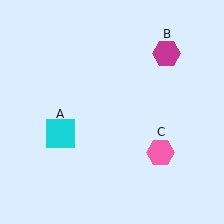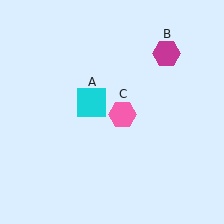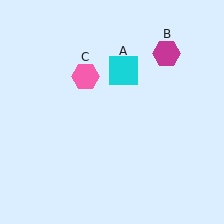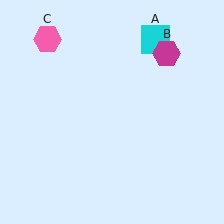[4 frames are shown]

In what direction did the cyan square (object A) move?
The cyan square (object A) moved up and to the right.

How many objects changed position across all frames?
2 objects changed position: cyan square (object A), pink hexagon (object C).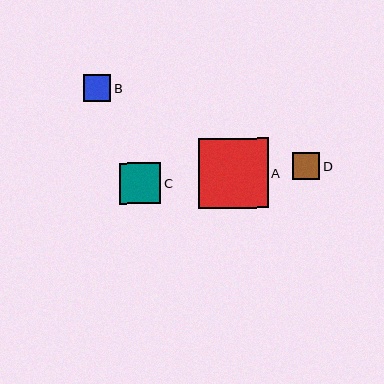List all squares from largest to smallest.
From largest to smallest: A, C, B, D.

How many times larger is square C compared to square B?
Square C is approximately 1.5 times the size of square B.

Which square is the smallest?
Square D is the smallest with a size of approximately 27 pixels.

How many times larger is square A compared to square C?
Square A is approximately 1.7 times the size of square C.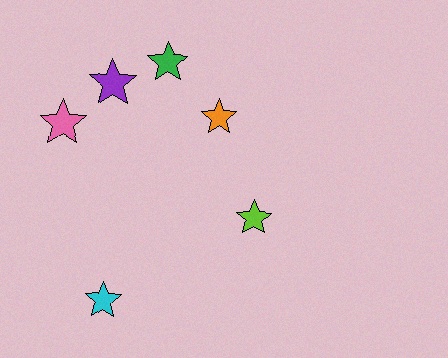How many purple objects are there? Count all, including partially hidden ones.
There is 1 purple object.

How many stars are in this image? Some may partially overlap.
There are 6 stars.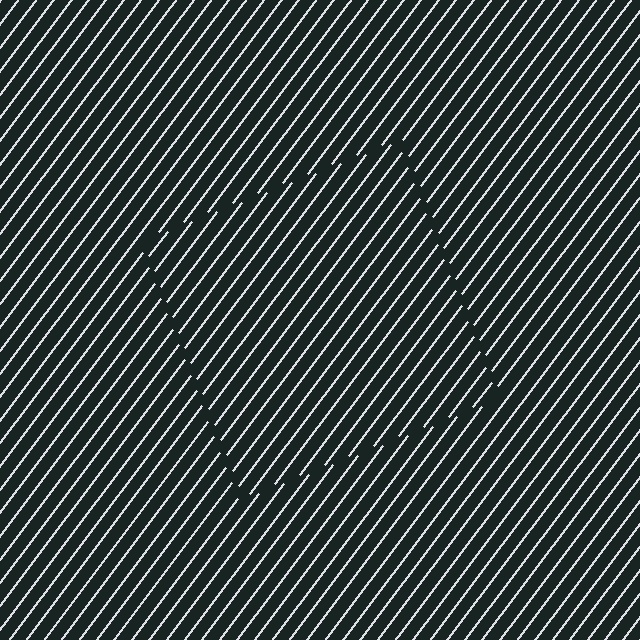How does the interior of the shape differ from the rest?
The interior of the shape contains the same grating, shifted by half a period — the contour is defined by the phase discontinuity where line-ends from the inner and outer gratings abut.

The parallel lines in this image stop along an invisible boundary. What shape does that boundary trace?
An illusory square. The interior of the shape contains the same grating, shifted by half a period — the contour is defined by the phase discontinuity where line-ends from the inner and outer gratings abut.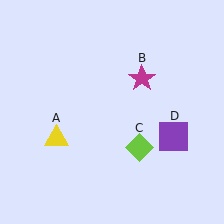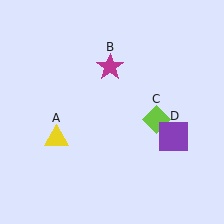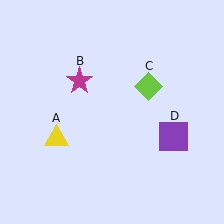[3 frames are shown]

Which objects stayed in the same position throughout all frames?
Yellow triangle (object A) and purple square (object D) remained stationary.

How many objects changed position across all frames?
2 objects changed position: magenta star (object B), lime diamond (object C).